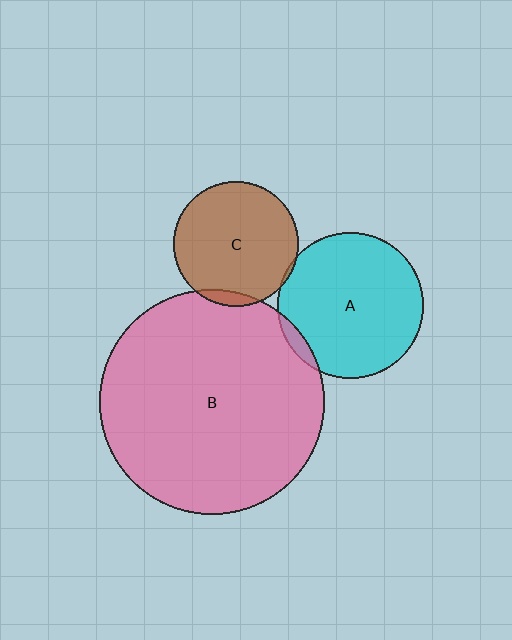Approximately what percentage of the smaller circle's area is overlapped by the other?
Approximately 5%.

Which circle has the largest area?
Circle B (pink).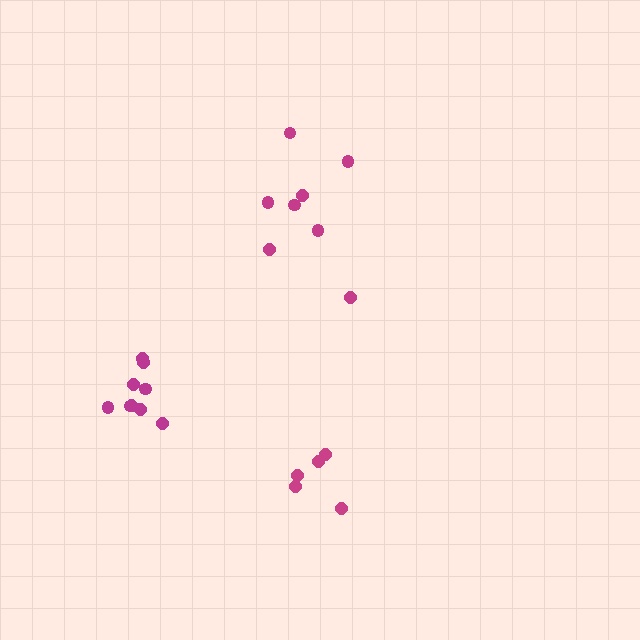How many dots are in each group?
Group 1: 5 dots, Group 2: 8 dots, Group 3: 9 dots (22 total).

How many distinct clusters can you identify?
There are 3 distinct clusters.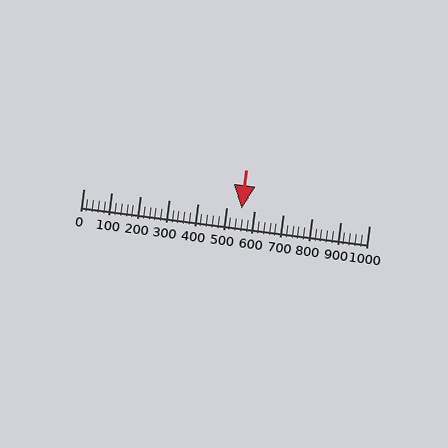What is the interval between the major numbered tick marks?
The major tick marks are spaced 100 units apart.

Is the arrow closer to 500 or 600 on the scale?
The arrow is closer to 600.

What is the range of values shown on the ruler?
The ruler shows values from 0 to 1000.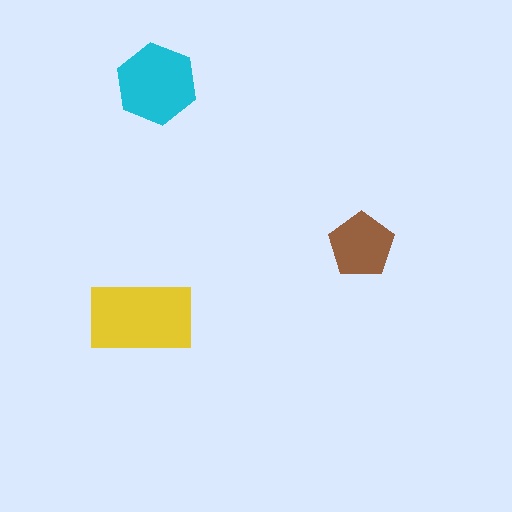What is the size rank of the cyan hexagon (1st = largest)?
2nd.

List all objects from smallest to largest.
The brown pentagon, the cyan hexagon, the yellow rectangle.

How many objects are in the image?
There are 3 objects in the image.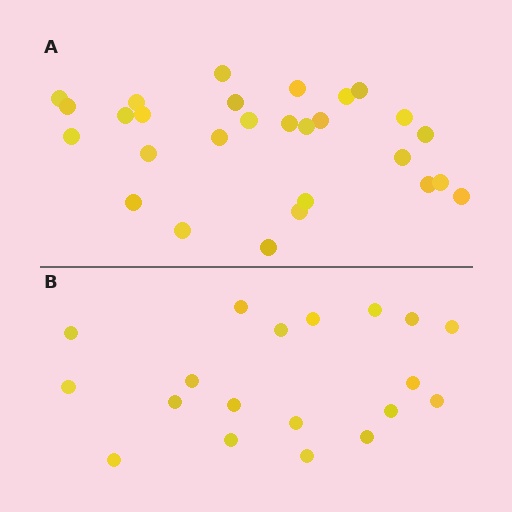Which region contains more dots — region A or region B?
Region A (the top region) has more dots.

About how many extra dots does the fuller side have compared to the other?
Region A has roughly 8 or so more dots than region B.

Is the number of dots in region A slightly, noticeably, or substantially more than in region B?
Region A has substantially more. The ratio is roughly 1.5 to 1.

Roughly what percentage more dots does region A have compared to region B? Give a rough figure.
About 45% more.